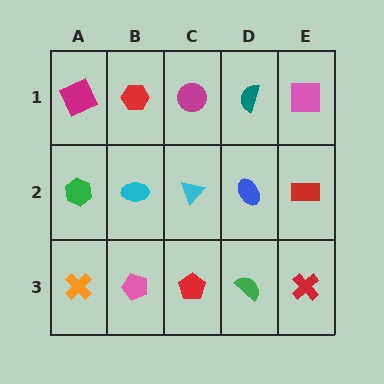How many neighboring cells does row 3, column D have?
3.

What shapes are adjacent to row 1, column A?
A green hexagon (row 2, column A), a red hexagon (row 1, column B).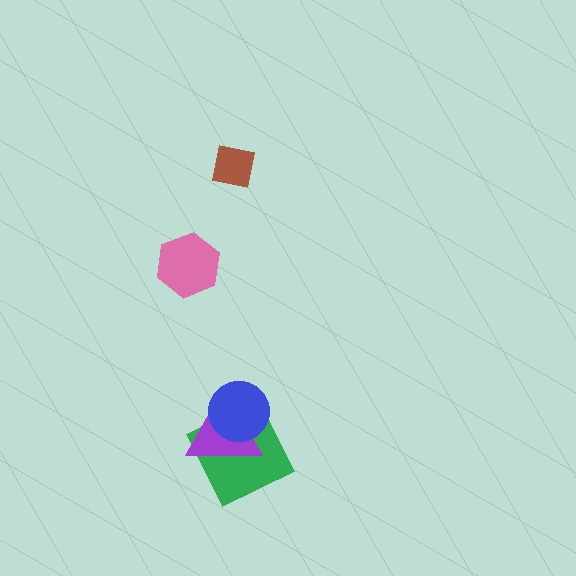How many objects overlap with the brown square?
0 objects overlap with the brown square.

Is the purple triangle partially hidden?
Yes, it is partially covered by another shape.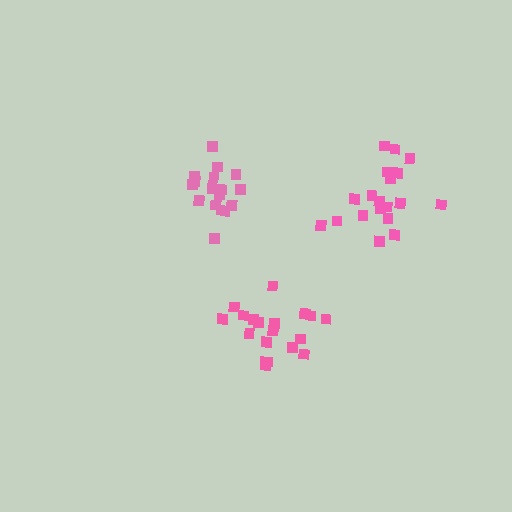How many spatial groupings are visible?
There are 3 spatial groupings.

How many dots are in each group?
Group 1: 19 dots, Group 2: 17 dots, Group 3: 20 dots (56 total).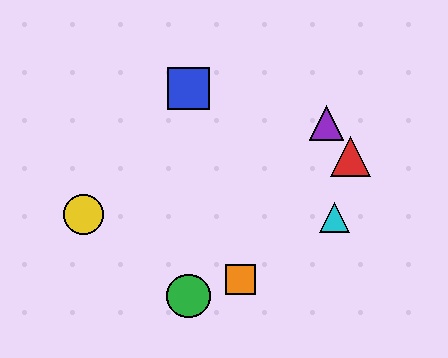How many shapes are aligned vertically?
2 shapes (the blue square, the green circle) are aligned vertically.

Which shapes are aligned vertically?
The blue square, the green circle are aligned vertically.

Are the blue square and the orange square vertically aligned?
No, the blue square is at x≈188 and the orange square is at x≈241.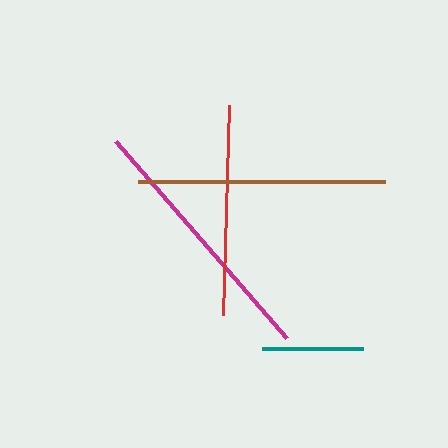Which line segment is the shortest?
The teal line is the shortest at approximately 101 pixels.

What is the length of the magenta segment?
The magenta segment is approximately 261 pixels long.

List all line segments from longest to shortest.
From longest to shortest: magenta, brown, red, teal.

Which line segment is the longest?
The magenta line is the longest at approximately 261 pixels.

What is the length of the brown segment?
The brown segment is approximately 247 pixels long.